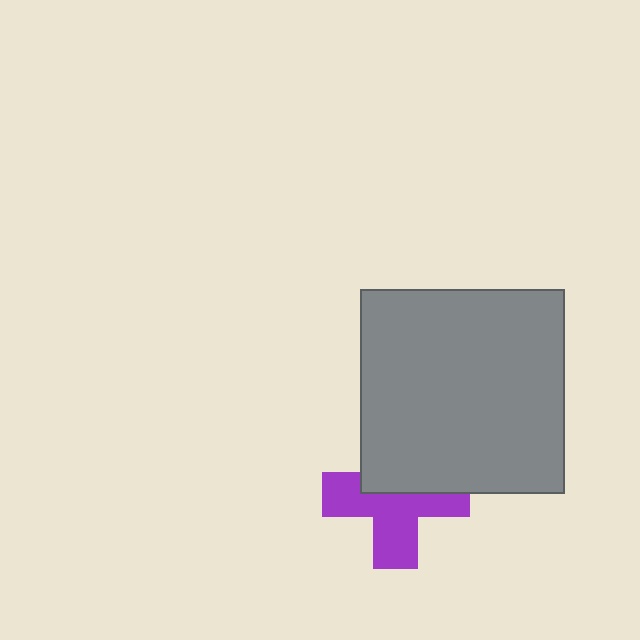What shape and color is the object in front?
The object in front is a gray square.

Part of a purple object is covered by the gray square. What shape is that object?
It is a cross.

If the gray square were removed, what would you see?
You would see the complete purple cross.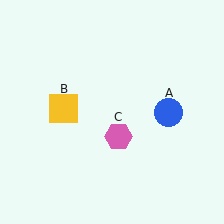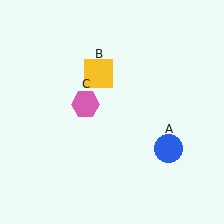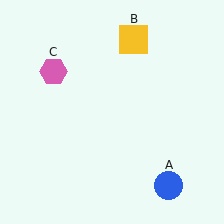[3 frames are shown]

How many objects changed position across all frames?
3 objects changed position: blue circle (object A), yellow square (object B), pink hexagon (object C).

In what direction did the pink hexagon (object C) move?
The pink hexagon (object C) moved up and to the left.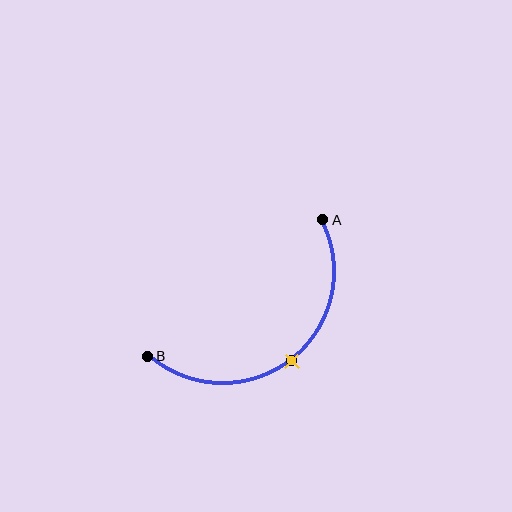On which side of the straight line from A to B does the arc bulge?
The arc bulges below and to the right of the straight line connecting A and B.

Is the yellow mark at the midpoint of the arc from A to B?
Yes. The yellow mark lies on the arc at equal arc-length from both A and B — it is the arc midpoint.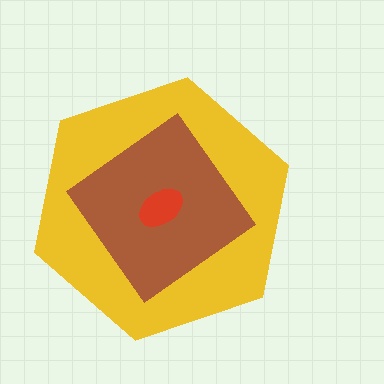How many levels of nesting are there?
3.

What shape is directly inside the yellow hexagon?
The brown diamond.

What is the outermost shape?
The yellow hexagon.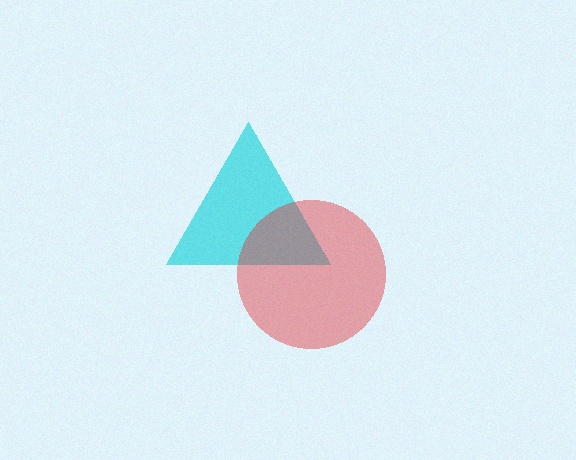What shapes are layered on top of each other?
The layered shapes are: a cyan triangle, a red circle.